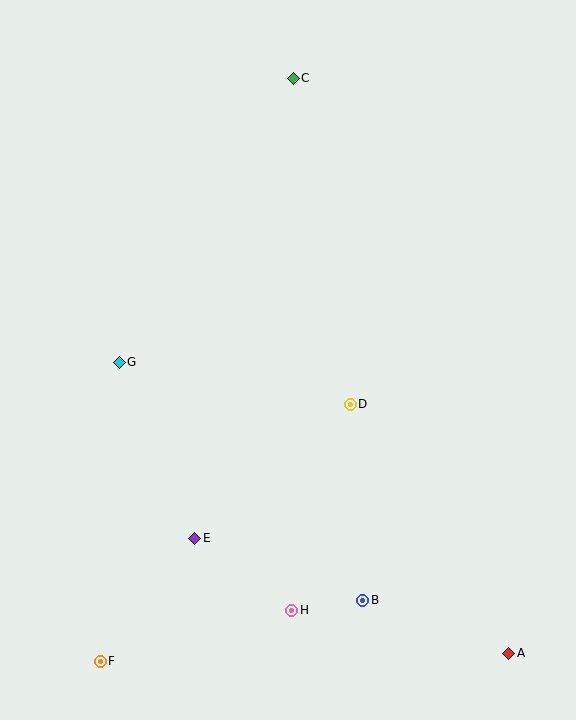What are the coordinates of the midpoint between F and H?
The midpoint between F and H is at (196, 636).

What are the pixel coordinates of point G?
Point G is at (119, 362).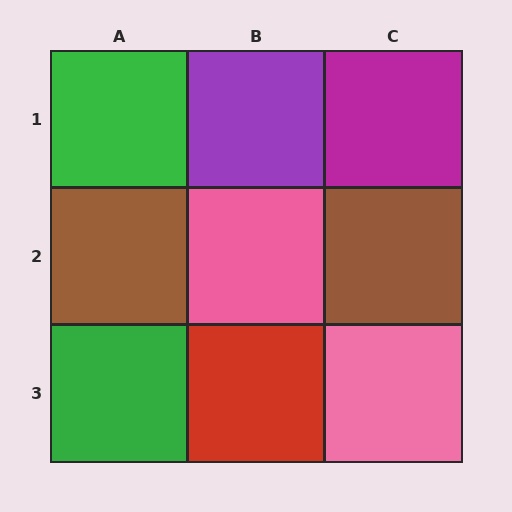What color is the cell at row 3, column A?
Green.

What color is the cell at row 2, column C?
Brown.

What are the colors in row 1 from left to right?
Green, purple, magenta.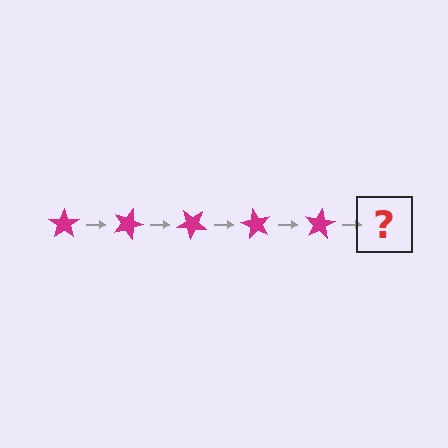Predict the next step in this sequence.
The next step is a magenta star rotated 100 degrees.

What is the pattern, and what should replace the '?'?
The pattern is that the star rotates 20 degrees each step. The '?' should be a magenta star rotated 100 degrees.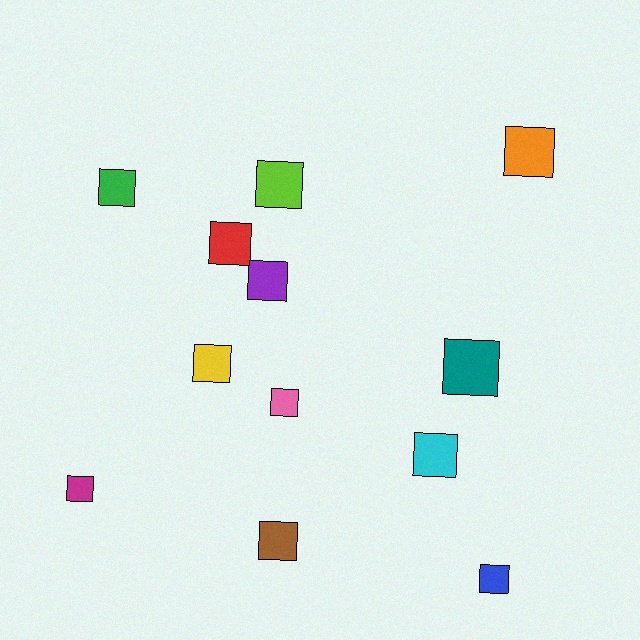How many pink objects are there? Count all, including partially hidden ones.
There is 1 pink object.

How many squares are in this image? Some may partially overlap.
There are 12 squares.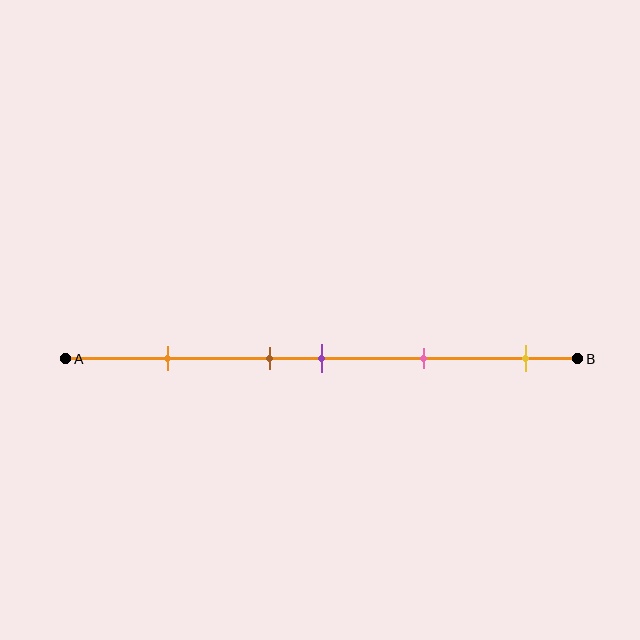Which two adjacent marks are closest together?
The brown and purple marks are the closest adjacent pair.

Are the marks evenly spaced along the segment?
No, the marks are not evenly spaced.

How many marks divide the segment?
There are 5 marks dividing the segment.